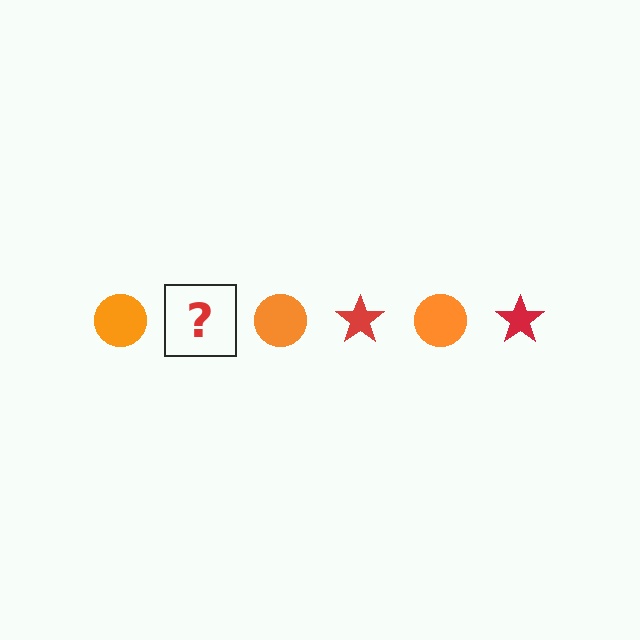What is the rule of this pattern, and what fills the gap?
The rule is that the pattern alternates between orange circle and red star. The gap should be filled with a red star.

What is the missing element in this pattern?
The missing element is a red star.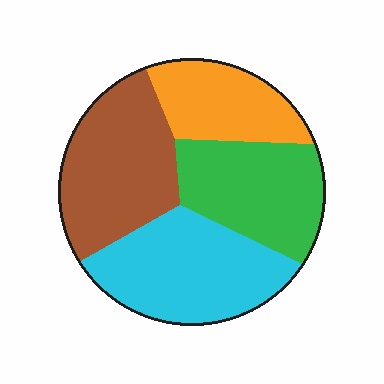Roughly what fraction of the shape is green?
Green covers about 25% of the shape.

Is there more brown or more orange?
Brown.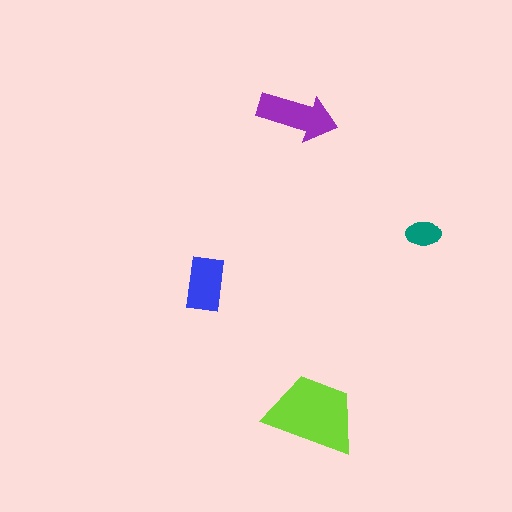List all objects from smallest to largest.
The teal ellipse, the blue rectangle, the purple arrow, the lime trapezoid.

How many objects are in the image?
There are 4 objects in the image.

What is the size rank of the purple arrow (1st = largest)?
2nd.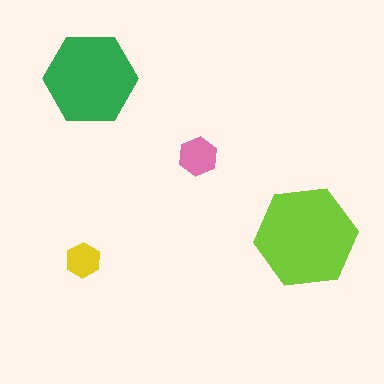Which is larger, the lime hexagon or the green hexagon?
The lime one.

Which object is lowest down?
The yellow hexagon is bottommost.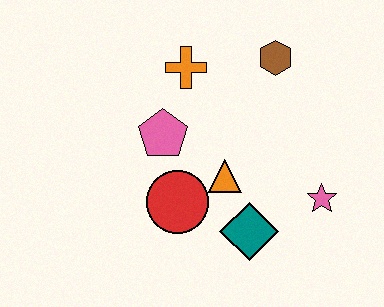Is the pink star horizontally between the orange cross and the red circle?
No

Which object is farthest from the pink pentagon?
The pink star is farthest from the pink pentagon.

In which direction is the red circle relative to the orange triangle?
The red circle is to the left of the orange triangle.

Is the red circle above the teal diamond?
Yes